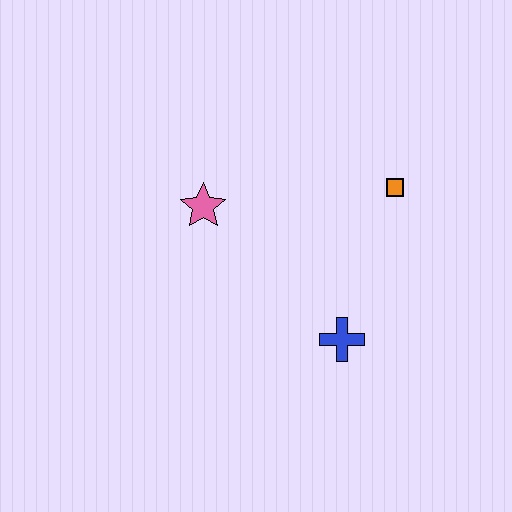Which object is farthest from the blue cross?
The pink star is farthest from the blue cross.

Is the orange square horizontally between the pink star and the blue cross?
No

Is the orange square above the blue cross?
Yes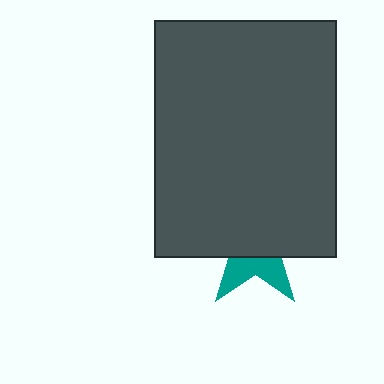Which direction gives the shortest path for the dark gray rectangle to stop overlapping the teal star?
Moving up gives the shortest separation.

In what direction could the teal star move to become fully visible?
The teal star could move down. That would shift it out from behind the dark gray rectangle entirely.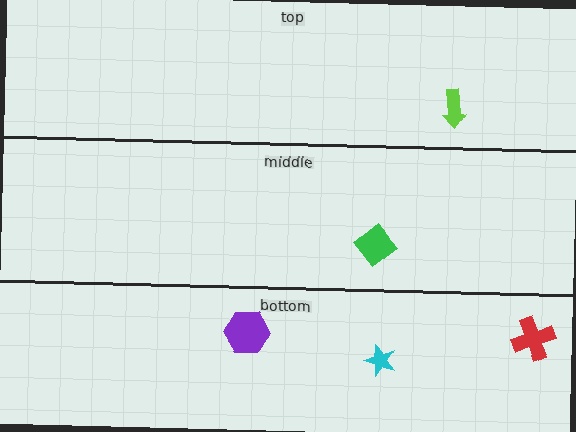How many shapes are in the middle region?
1.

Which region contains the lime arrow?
The top region.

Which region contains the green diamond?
The middle region.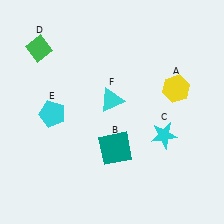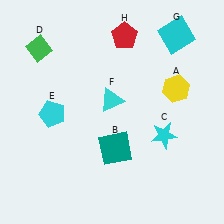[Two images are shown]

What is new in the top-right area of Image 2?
A cyan square (G) was added in the top-right area of Image 2.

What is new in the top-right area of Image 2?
A red pentagon (H) was added in the top-right area of Image 2.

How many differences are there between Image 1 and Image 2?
There are 2 differences between the two images.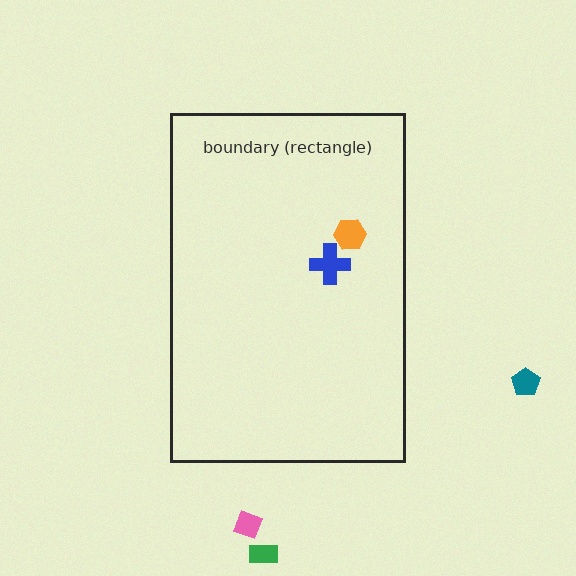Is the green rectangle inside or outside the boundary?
Outside.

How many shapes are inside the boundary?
2 inside, 3 outside.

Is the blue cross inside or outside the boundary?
Inside.